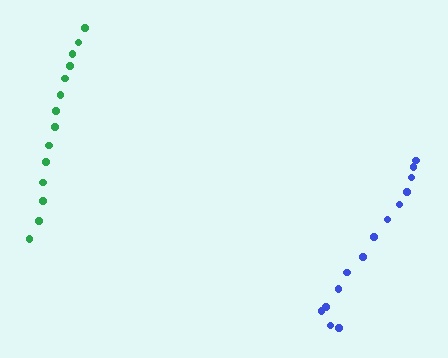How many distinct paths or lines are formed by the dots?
There are 2 distinct paths.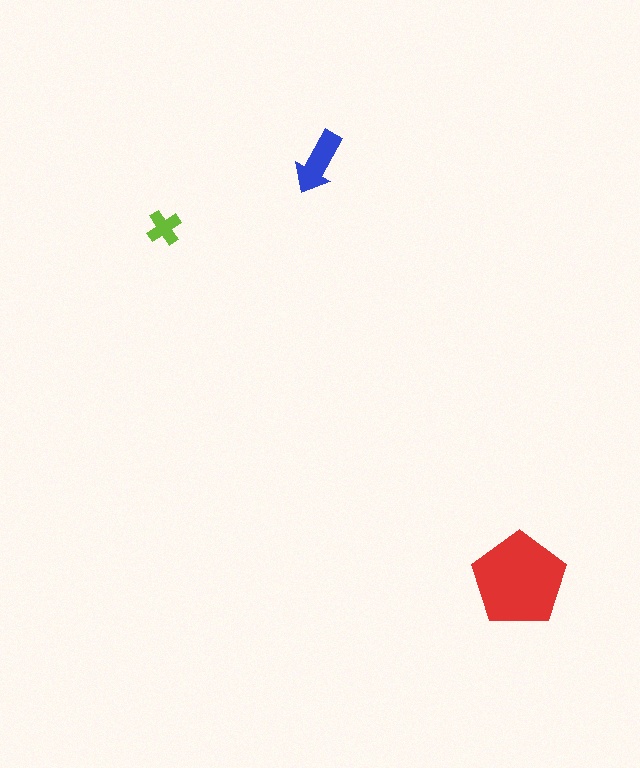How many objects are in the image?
There are 3 objects in the image.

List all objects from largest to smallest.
The red pentagon, the blue arrow, the lime cross.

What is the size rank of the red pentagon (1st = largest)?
1st.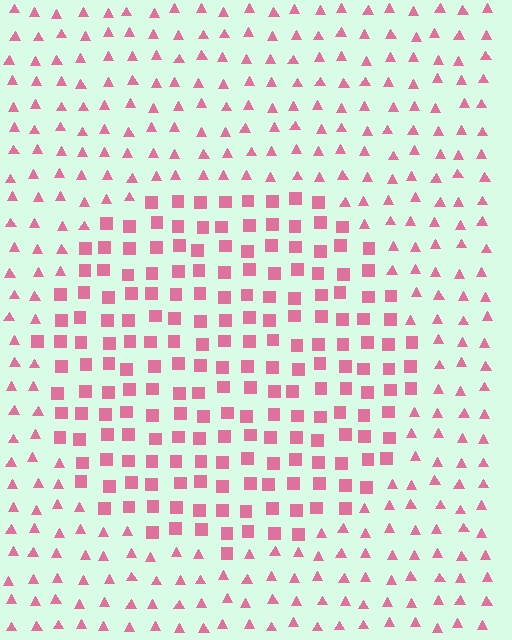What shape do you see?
I see a circle.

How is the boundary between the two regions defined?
The boundary is defined by a change in element shape: squares inside vs. triangles outside. All elements share the same color and spacing.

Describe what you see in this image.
The image is filled with small pink elements arranged in a uniform grid. A circle-shaped region contains squares, while the surrounding area contains triangles. The boundary is defined purely by the change in element shape.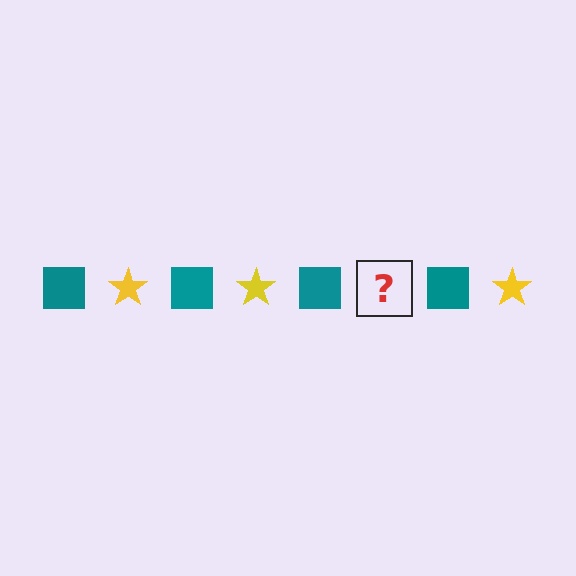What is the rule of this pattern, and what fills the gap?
The rule is that the pattern alternates between teal square and yellow star. The gap should be filled with a yellow star.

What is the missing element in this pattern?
The missing element is a yellow star.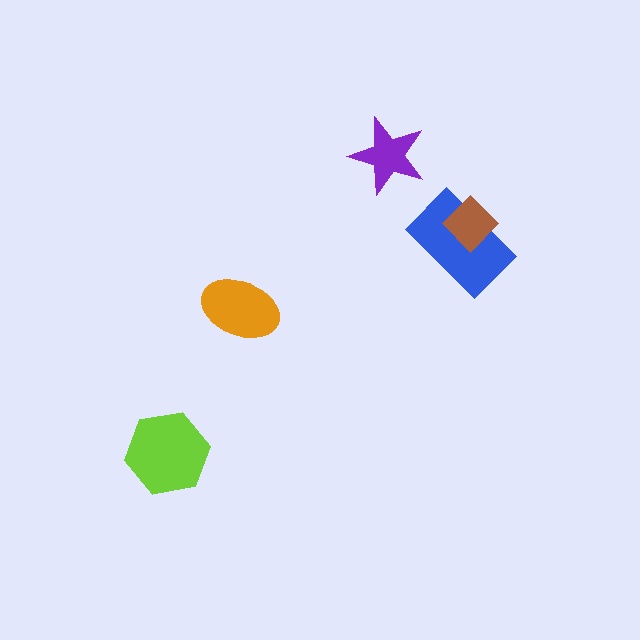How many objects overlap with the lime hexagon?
0 objects overlap with the lime hexagon.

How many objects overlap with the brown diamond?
1 object overlaps with the brown diamond.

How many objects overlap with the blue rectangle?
1 object overlaps with the blue rectangle.